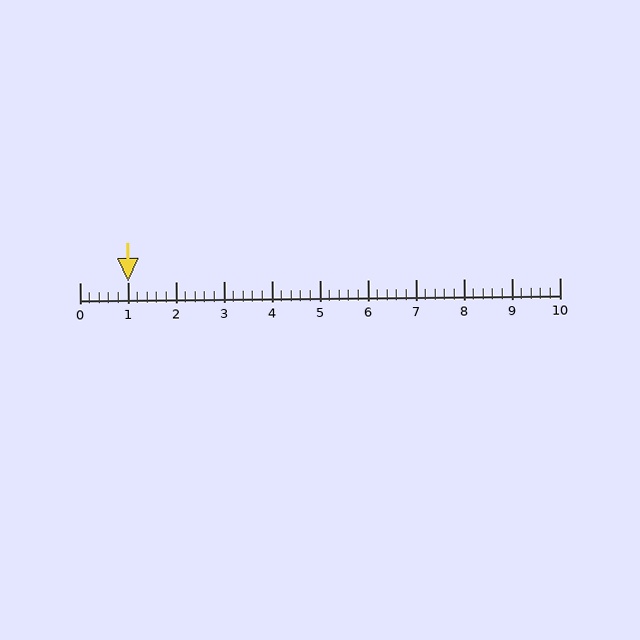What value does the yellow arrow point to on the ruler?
The yellow arrow points to approximately 1.0.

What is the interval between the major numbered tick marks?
The major tick marks are spaced 1 units apart.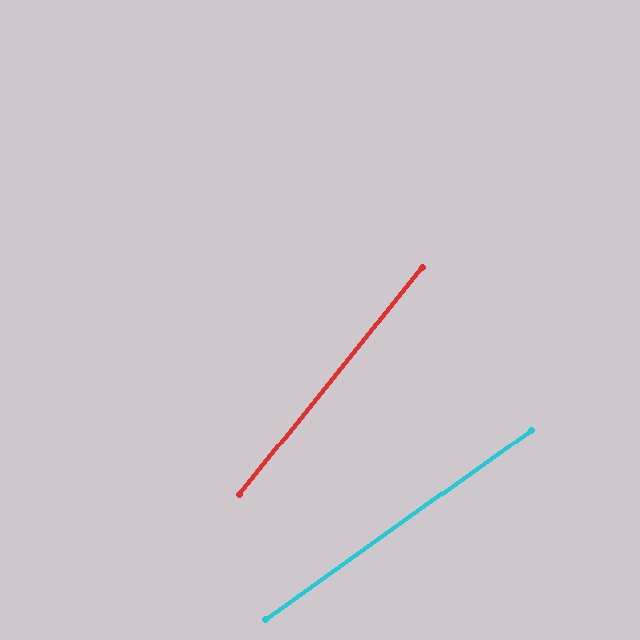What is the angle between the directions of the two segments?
Approximately 16 degrees.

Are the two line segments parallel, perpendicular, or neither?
Neither parallel nor perpendicular — they differ by about 16°.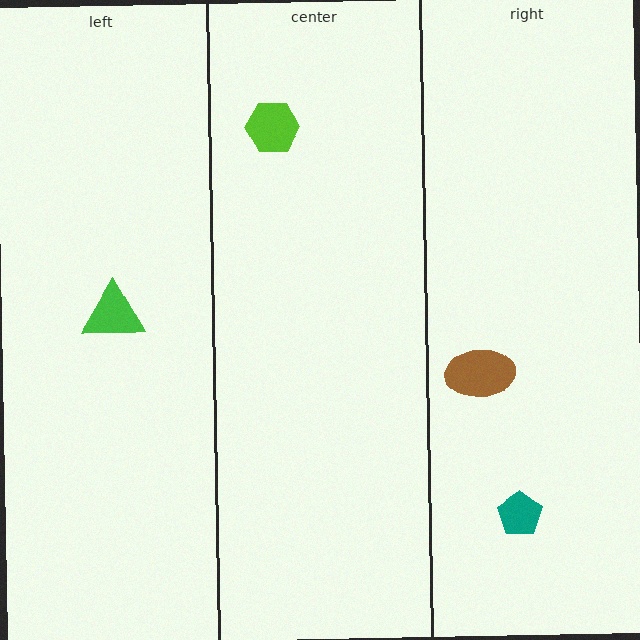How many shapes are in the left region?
1.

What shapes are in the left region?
The green triangle.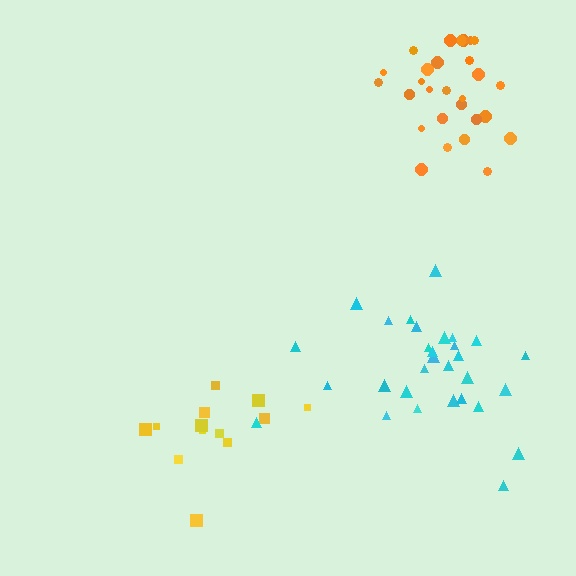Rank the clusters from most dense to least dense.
orange, yellow, cyan.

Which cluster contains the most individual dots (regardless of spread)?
Cyan (30).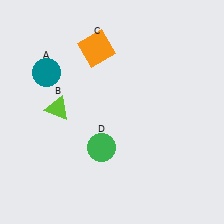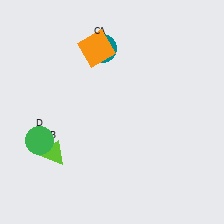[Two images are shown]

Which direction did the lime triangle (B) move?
The lime triangle (B) moved down.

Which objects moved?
The objects that moved are: the teal circle (A), the lime triangle (B), the green circle (D).